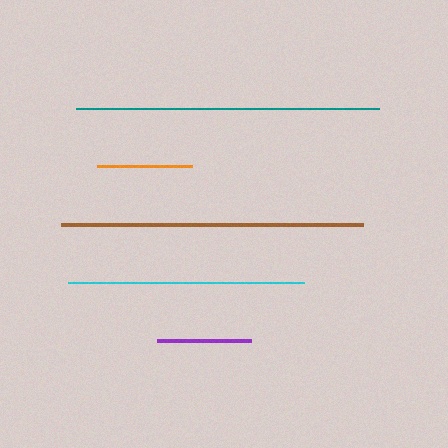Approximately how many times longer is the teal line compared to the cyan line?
The teal line is approximately 1.3 times the length of the cyan line.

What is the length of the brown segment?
The brown segment is approximately 303 pixels long.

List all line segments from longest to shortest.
From longest to shortest: teal, brown, cyan, orange, purple.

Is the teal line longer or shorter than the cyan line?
The teal line is longer than the cyan line.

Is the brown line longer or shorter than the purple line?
The brown line is longer than the purple line.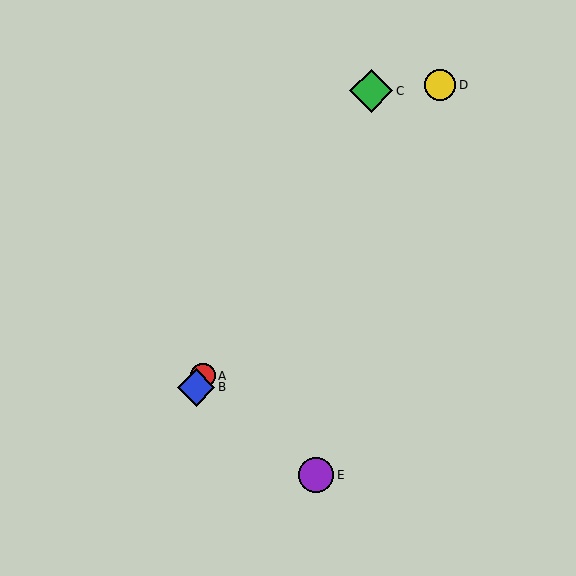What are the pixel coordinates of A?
Object A is at (203, 376).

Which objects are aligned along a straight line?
Objects A, B, C are aligned along a straight line.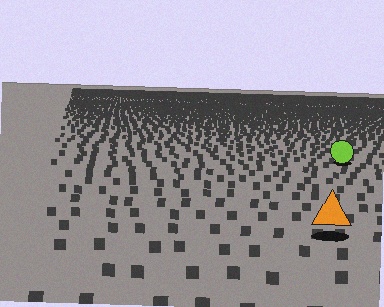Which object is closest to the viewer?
The orange triangle is closest. The texture marks near it are larger and more spread out.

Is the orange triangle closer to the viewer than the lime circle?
Yes. The orange triangle is closer — you can tell from the texture gradient: the ground texture is coarser near it.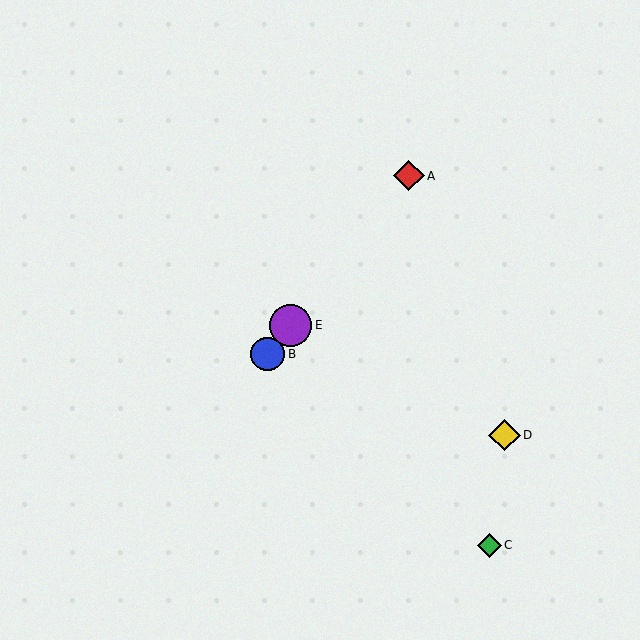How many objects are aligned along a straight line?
3 objects (A, B, E) are aligned along a straight line.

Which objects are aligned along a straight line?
Objects A, B, E are aligned along a straight line.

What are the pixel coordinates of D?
Object D is at (505, 435).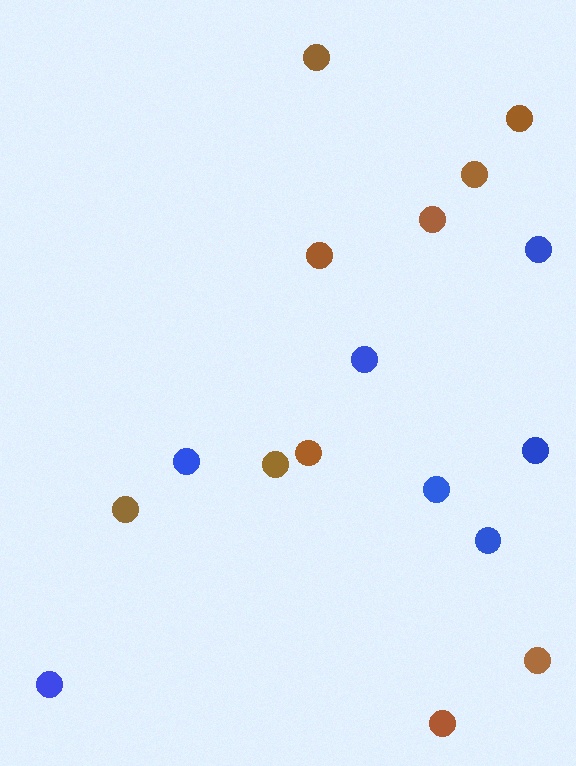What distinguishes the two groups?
There are 2 groups: one group of blue circles (7) and one group of brown circles (10).